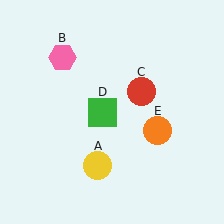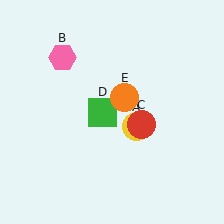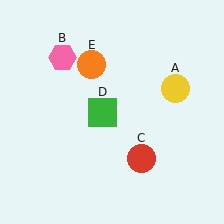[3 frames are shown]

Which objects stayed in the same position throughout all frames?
Pink hexagon (object B) and green square (object D) remained stationary.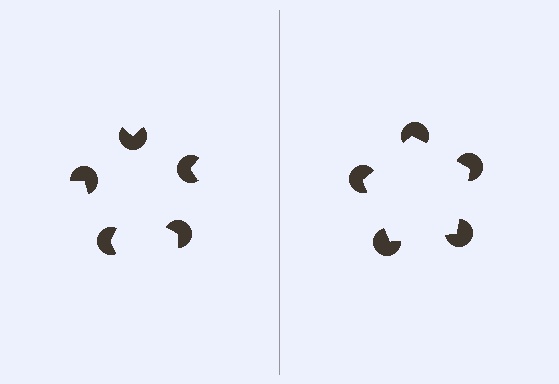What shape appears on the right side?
An illusory pentagon.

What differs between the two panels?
The pac-man discs are positioned identically on both sides; only the wedge orientations differ. On the right they align to a pentagon; on the left they are misaligned.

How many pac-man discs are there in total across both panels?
10 — 5 on each side.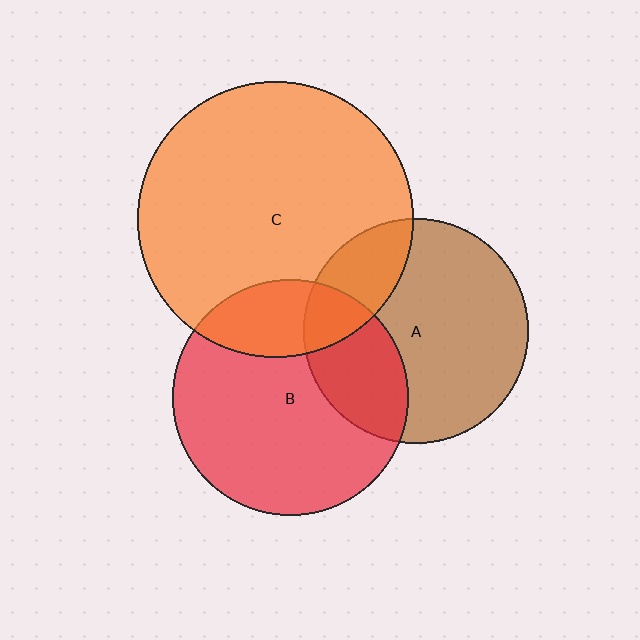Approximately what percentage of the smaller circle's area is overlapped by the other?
Approximately 20%.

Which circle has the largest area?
Circle C (orange).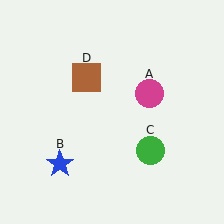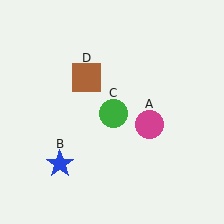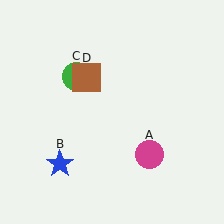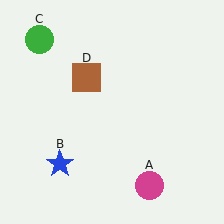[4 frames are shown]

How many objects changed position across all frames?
2 objects changed position: magenta circle (object A), green circle (object C).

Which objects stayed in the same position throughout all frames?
Blue star (object B) and brown square (object D) remained stationary.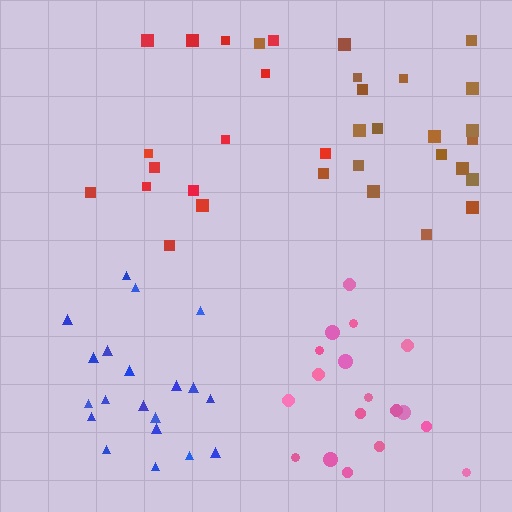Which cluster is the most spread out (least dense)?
Red.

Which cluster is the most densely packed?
Blue.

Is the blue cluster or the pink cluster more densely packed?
Blue.